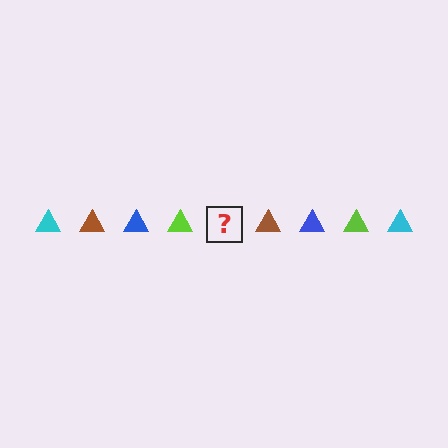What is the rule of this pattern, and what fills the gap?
The rule is that the pattern cycles through cyan, brown, blue, lime triangles. The gap should be filled with a cyan triangle.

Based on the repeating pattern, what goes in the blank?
The blank should be a cyan triangle.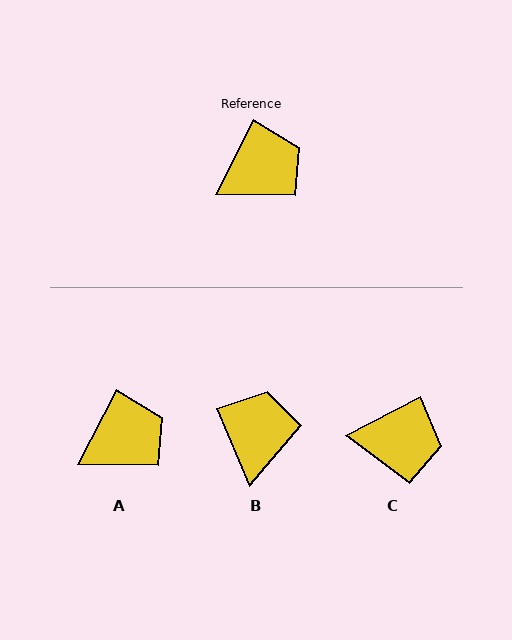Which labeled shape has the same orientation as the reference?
A.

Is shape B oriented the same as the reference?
No, it is off by about 50 degrees.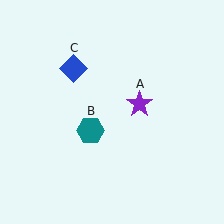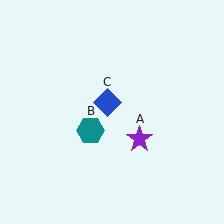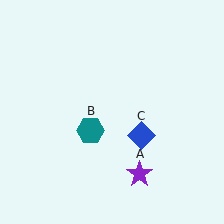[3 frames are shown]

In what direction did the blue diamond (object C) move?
The blue diamond (object C) moved down and to the right.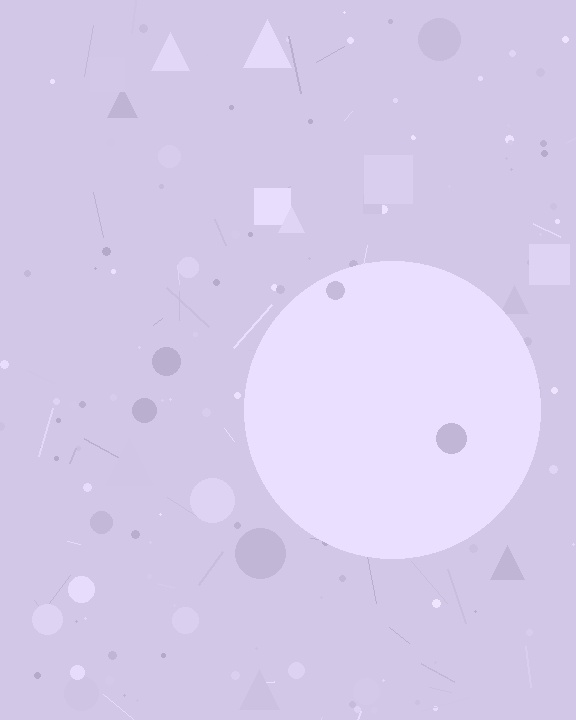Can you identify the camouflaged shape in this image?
The camouflaged shape is a circle.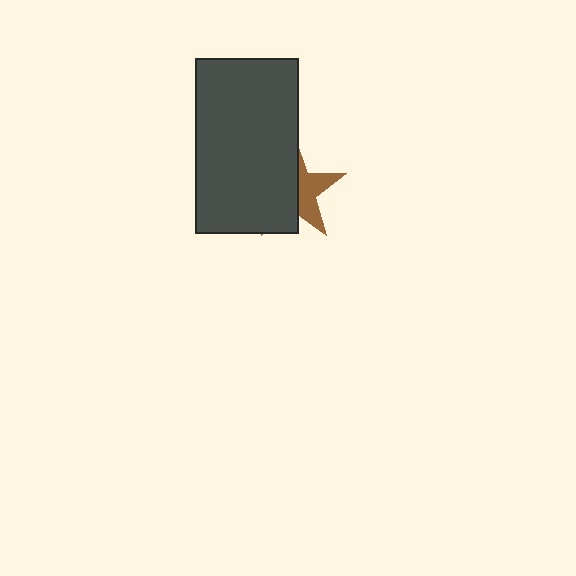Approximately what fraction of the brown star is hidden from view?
Roughly 60% of the brown star is hidden behind the dark gray rectangle.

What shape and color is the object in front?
The object in front is a dark gray rectangle.